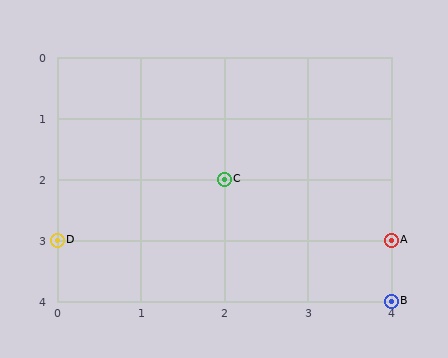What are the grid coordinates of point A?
Point A is at grid coordinates (4, 3).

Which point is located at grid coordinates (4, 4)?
Point B is at (4, 4).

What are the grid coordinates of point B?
Point B is at grid coordinates (4, 4).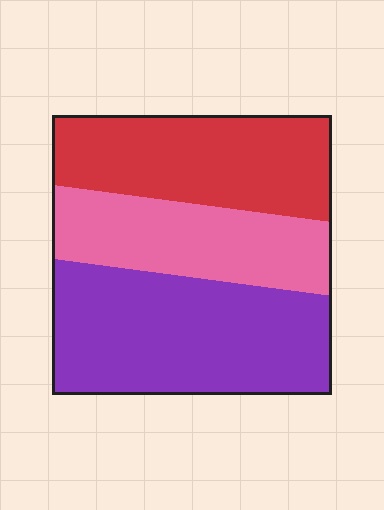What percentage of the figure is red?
Red takes up between a quarter and a half of the figure.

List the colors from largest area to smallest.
From largest to smallest: purple, red, pink.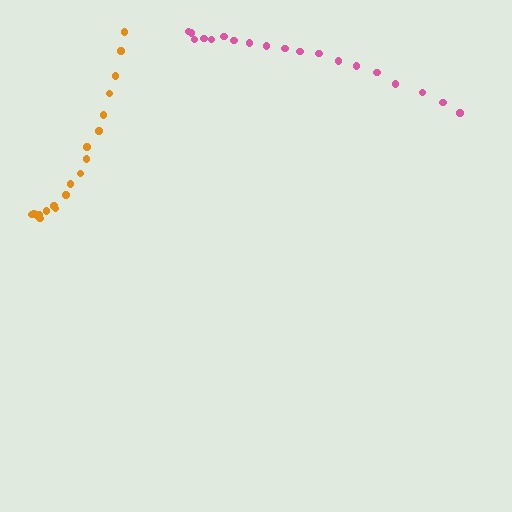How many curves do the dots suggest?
There are 2 distinct paths.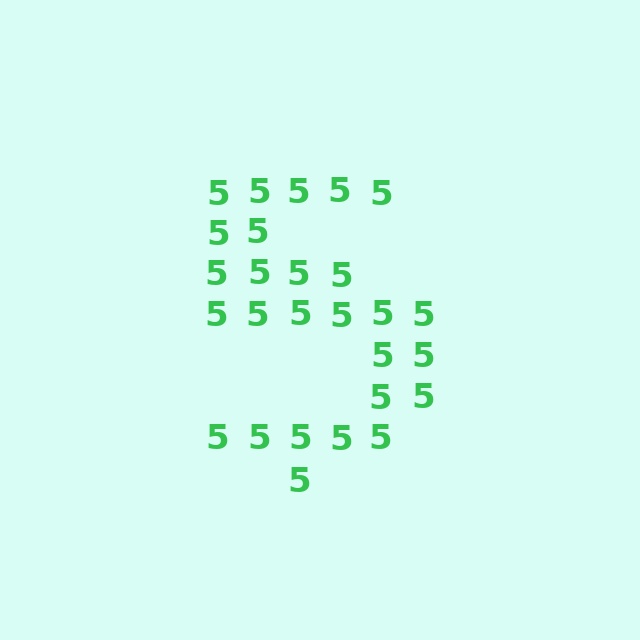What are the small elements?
The small elements are digit 5's.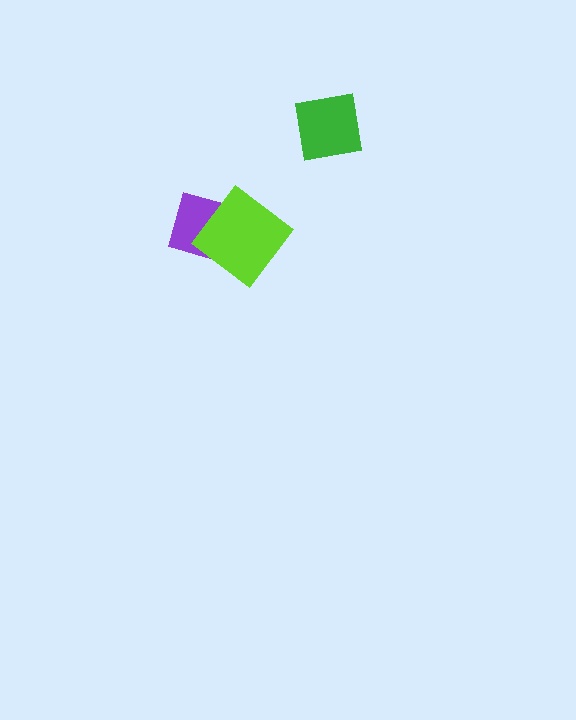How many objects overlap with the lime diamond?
1 object overlaps with the lime diamond.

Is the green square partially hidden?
No, no other shape covers it.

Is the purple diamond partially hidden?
Yes, it is partially covered by another shape.